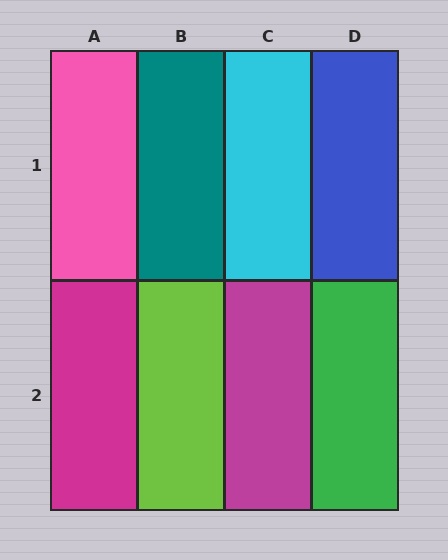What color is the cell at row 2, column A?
Magenta.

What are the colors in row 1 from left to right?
Pink, teal, cyan, blue.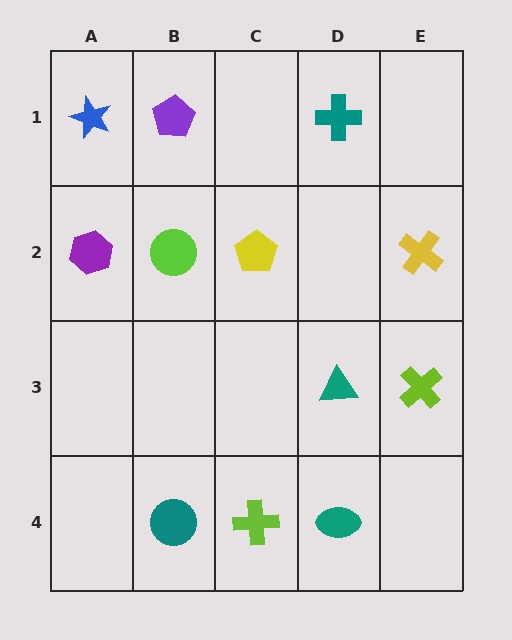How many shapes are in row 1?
3 shapes.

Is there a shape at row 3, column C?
No, that cell is empty.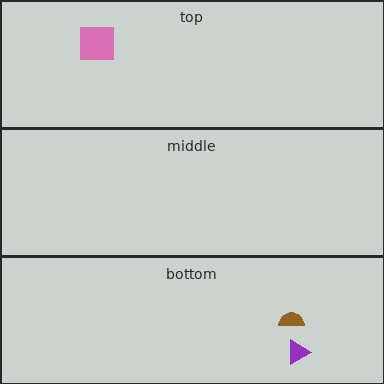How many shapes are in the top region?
1.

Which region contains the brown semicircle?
The bottom region.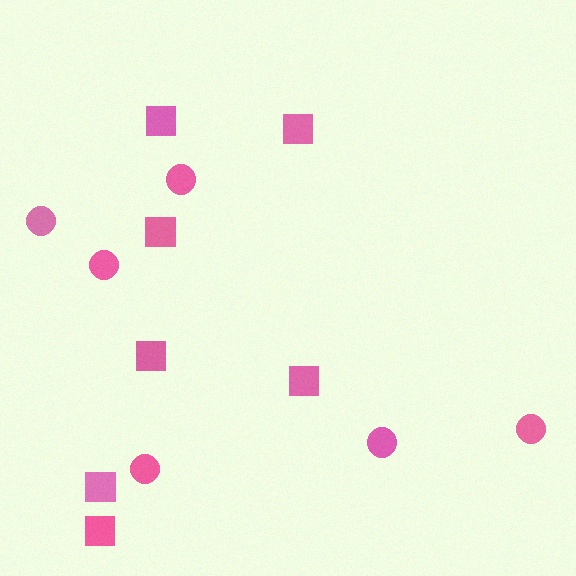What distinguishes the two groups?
There are 2 groups: one group of squares (7) and one group of circles (6).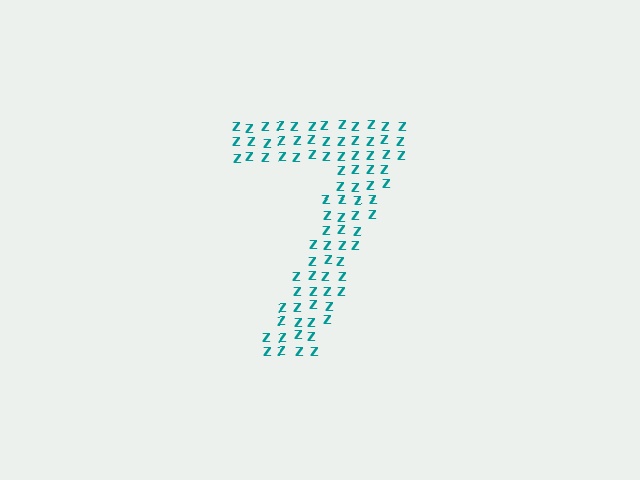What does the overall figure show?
The overall figure shows the digit 7.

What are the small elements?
The small elements are letter Z's.